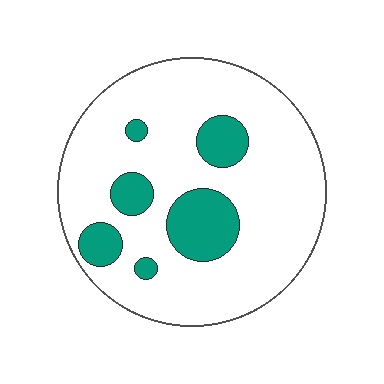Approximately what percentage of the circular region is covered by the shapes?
Approximately 20%.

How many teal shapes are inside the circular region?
6.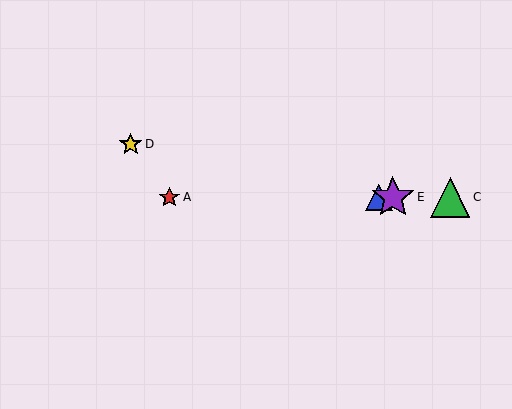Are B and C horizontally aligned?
Yes, both are at y≈197.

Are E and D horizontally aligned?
No, E is at y≈197 and D is at y≈144.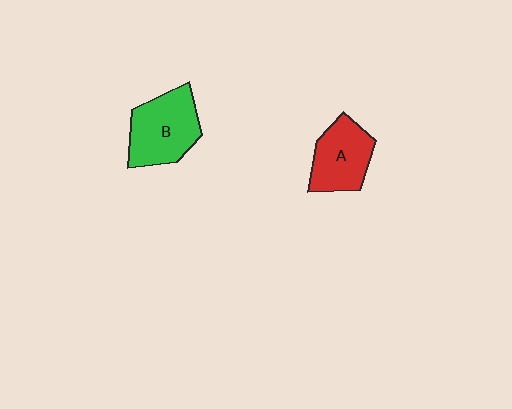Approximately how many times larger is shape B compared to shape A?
Approximately 1.2 times.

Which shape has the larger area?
Shape B (green).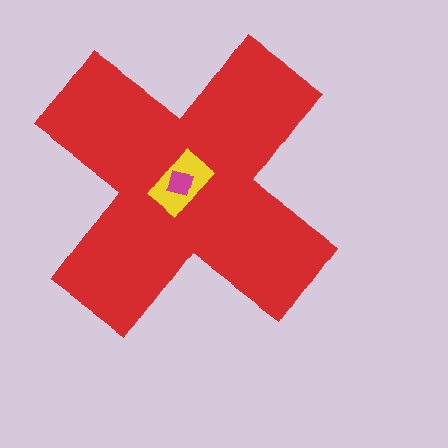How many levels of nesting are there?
3.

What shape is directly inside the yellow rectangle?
The magenta square.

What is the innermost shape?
The magenta square.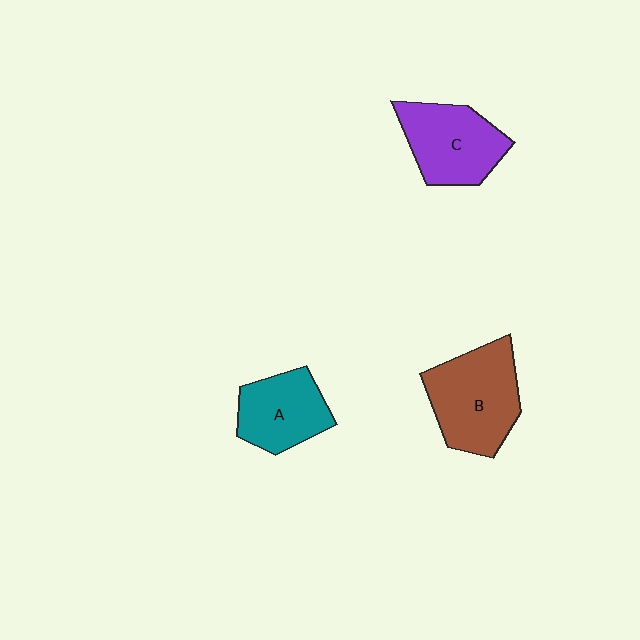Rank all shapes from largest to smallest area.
From largest to smallest: B (brown), C (purple), A (teal).